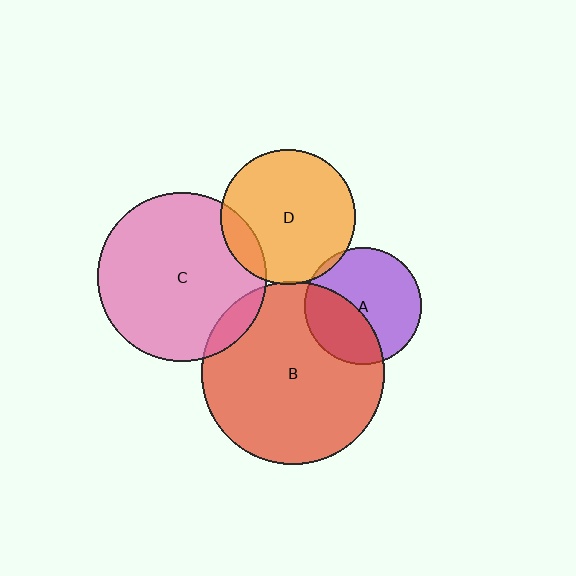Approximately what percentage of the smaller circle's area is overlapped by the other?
Approximately 10%.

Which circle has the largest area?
Circle B (red).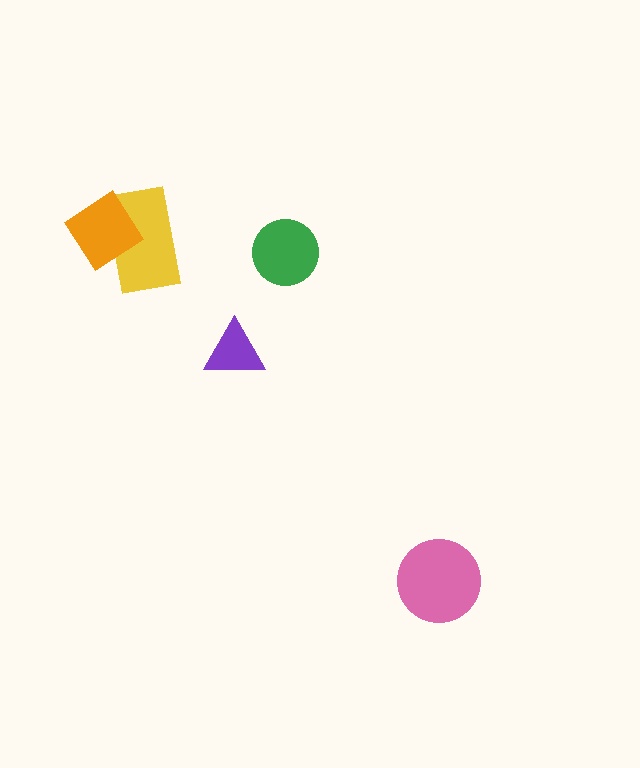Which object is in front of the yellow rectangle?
The orange diamond is in front of the yellow rectangle.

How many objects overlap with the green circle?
0 objects overlap with the green circle.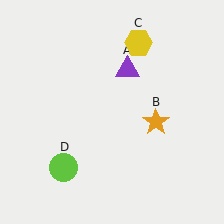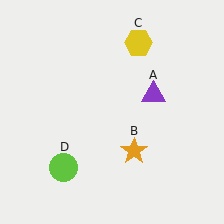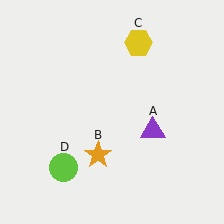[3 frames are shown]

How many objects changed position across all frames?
2 objects changed position: purple triangle (object A), orange star (object B).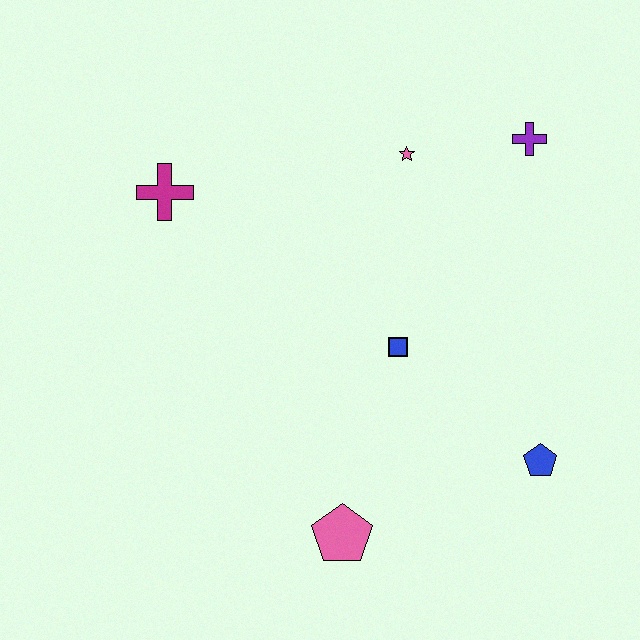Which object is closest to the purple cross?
The pink star is closest to the purple cross.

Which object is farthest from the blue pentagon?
The magenta cross is farthest from the blue pentagon.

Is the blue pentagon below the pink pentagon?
No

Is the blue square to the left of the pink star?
Yes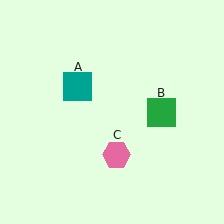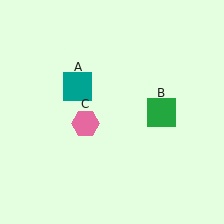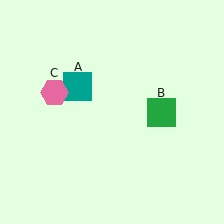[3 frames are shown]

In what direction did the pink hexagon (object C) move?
The pink hexagon (object C) moved up and to the left.